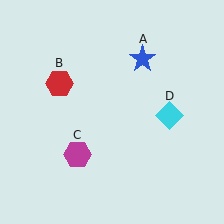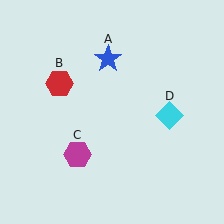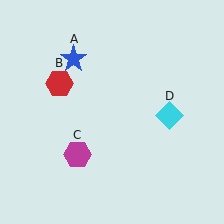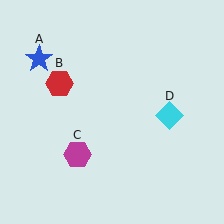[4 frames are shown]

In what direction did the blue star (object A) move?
The blue star (object A) moved left.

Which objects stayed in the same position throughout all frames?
Red hexagon (object B) and magenta hexagon (object C) and cyan diamond (object D) remained stationary.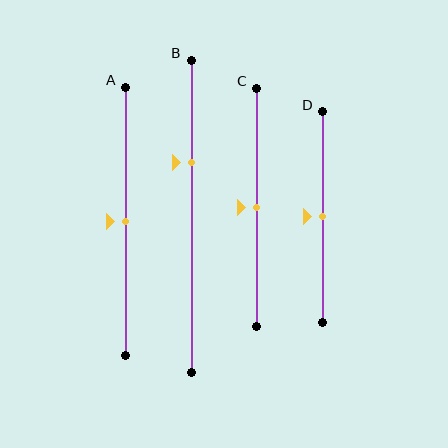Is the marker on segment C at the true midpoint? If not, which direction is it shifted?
Yes, the marker on segment C is at the true midpoint.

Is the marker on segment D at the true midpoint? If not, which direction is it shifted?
Yes, the marker on segment D is at the true midpoint.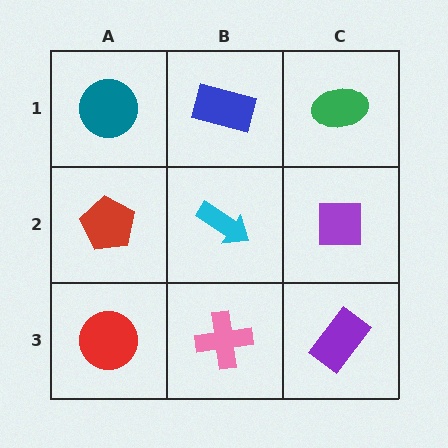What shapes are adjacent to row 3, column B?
A cyan arrow (row 2, column B), a red circle (row 3, column A), a purple rectangle (row 3, column C).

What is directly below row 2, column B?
A pink cross.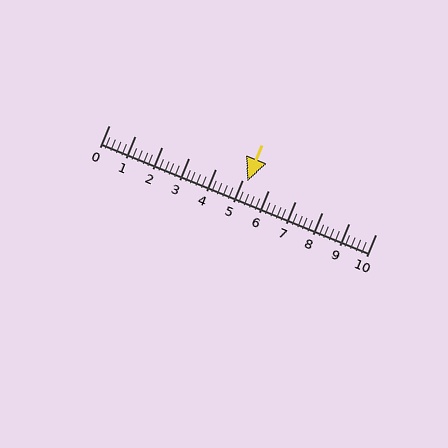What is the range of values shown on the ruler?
The ruler shows values from 0 to 10.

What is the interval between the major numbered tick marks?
The major tick marks are spaced 1 units apart.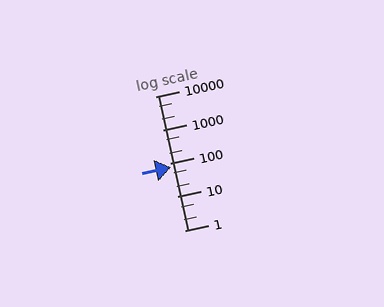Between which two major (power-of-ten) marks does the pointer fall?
The pointer is between 10 and 100.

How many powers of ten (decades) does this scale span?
The scale spans 4 decades, from 1 to 10000.